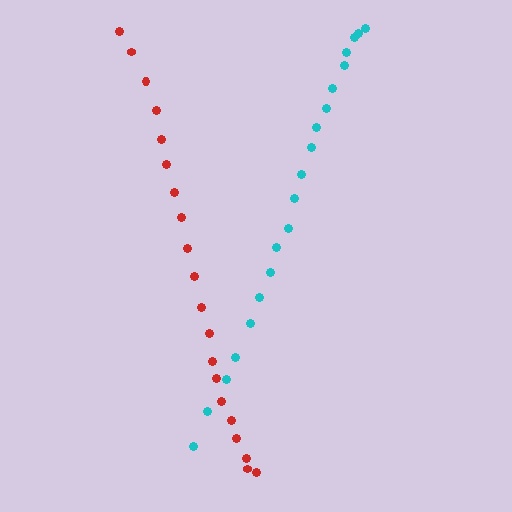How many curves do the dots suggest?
There are 2 distinct paths.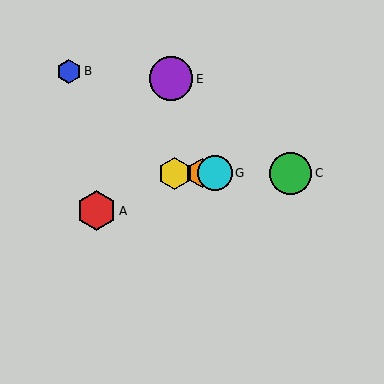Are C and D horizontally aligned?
Yes, both are at y≈173.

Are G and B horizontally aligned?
No, G is at y≈173 and B is at y≈71.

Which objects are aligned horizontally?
Objects C, D, F, G are aligned horizontally.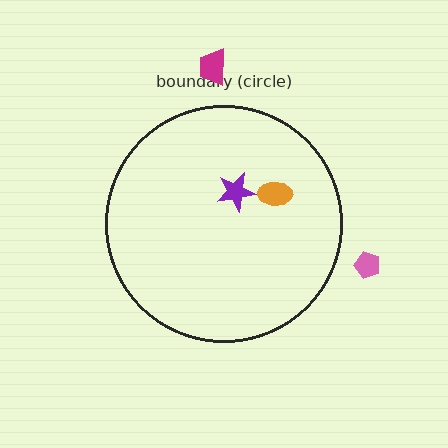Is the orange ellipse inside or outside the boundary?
Inside.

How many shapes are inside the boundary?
2 inside, 2 outside.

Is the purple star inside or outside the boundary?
Inside.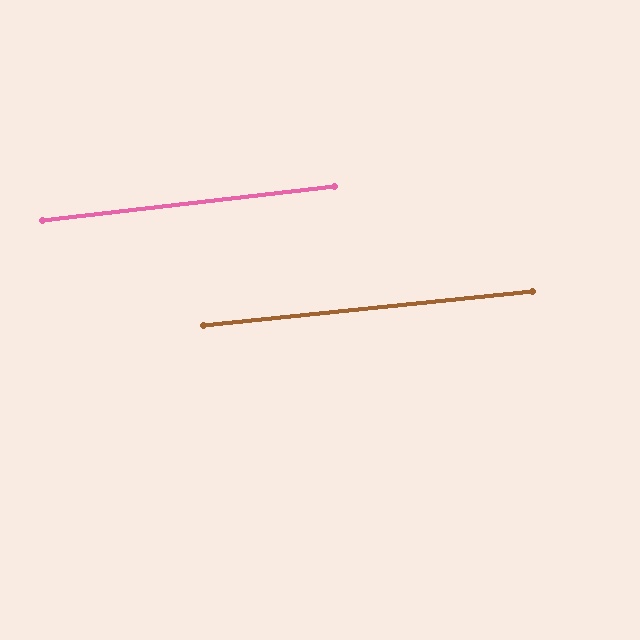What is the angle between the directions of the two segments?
Approximately 1 degree.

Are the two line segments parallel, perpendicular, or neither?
Parallel — their directions differ by only 1.0°.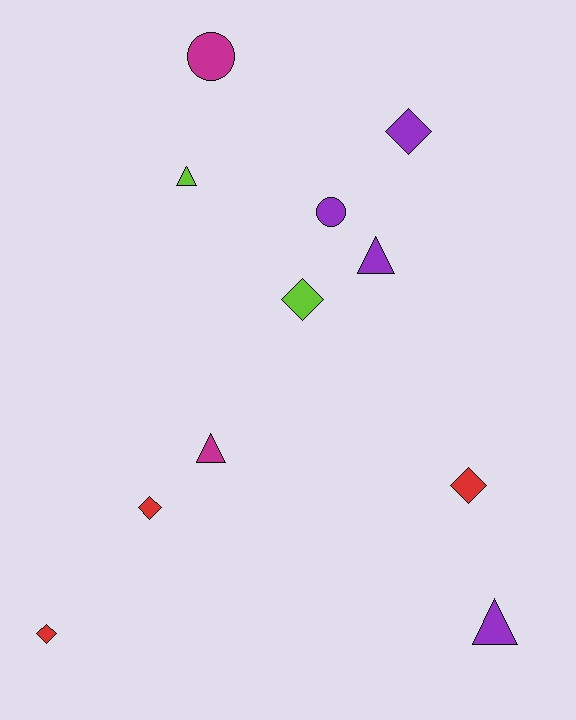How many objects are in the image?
There are 11 objects.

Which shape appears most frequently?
Diamond, with 5 objects.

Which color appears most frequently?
Purple, with 4 objects.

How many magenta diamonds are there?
There are no magenta diamonds.